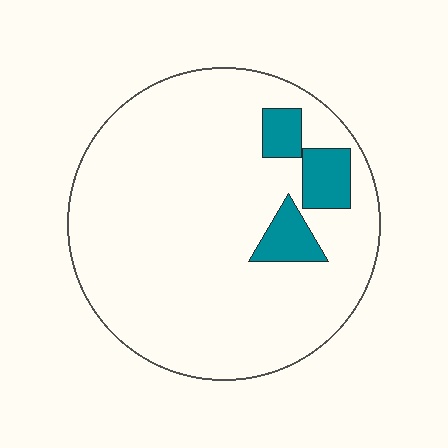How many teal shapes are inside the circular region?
3.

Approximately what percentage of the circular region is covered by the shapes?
Approximately 10%.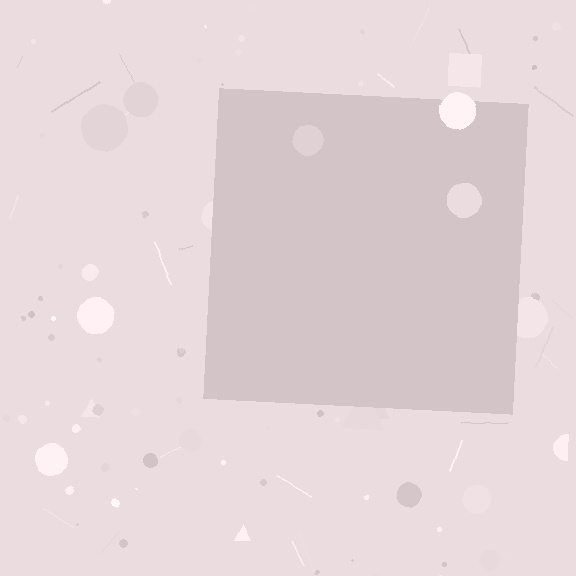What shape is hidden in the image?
A square is hidden in the image.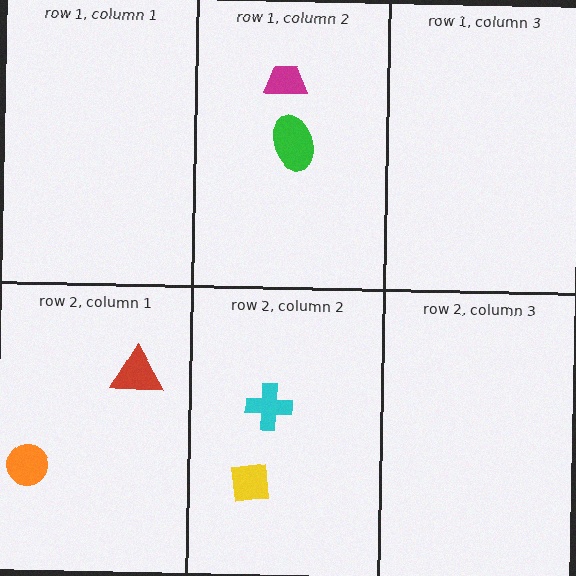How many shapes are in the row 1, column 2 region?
2.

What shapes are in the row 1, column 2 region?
The green ellipse, the magenta trapezoid.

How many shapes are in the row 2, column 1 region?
2.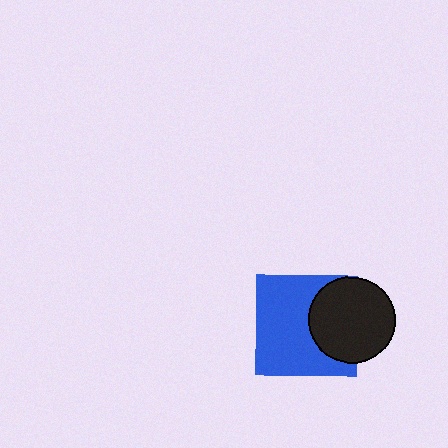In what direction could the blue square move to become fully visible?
The blue square could move left. That would shift it out from behind the black circle entirely.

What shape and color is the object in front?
The object in front is a black circle.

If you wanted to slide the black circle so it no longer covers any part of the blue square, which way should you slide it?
Slide it right — that is the most direct way to separate the two shapes.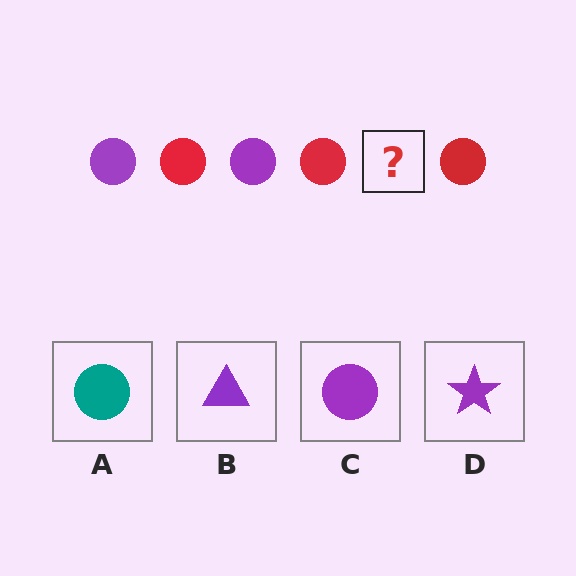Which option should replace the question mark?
Option C.